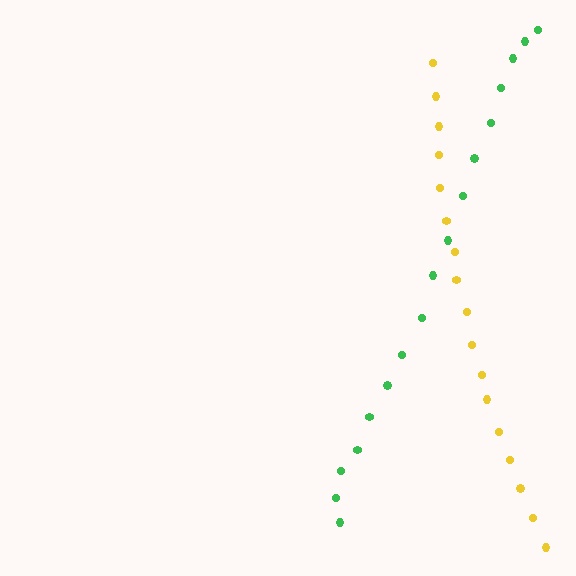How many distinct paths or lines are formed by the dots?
There are 2 distinct paths.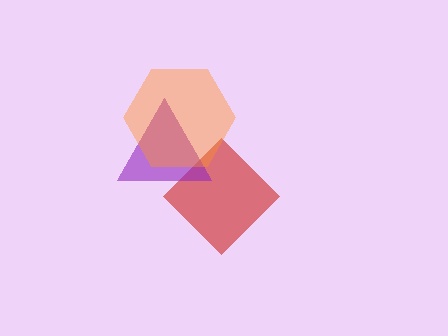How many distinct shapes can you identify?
There are 3 distinct shapes: a red diamond, a purple triangle, an orange hexagon.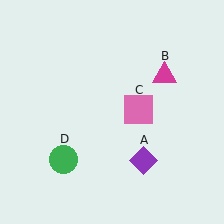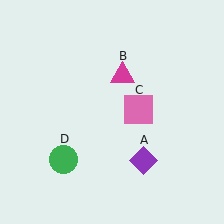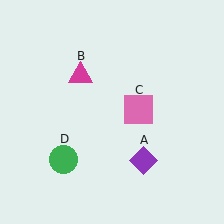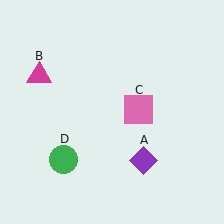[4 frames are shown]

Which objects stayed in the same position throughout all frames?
Purple diamond (object A) and pink square (object C) and green circle (object D) remained stationary.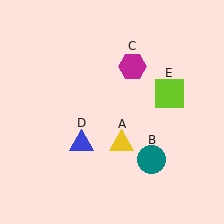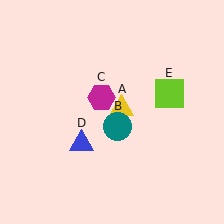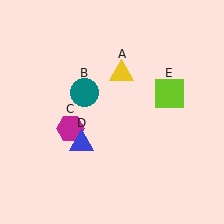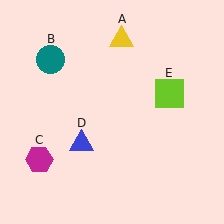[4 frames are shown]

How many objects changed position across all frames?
3 objects changed position: yellow triangle (object A), teal circle (object B), magenta hexagon (object C).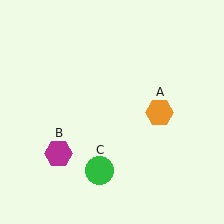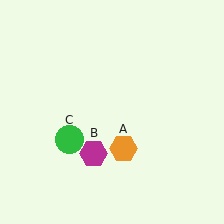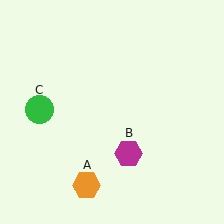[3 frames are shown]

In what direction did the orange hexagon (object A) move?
The orange hexagon (object A) moved down and to the left.